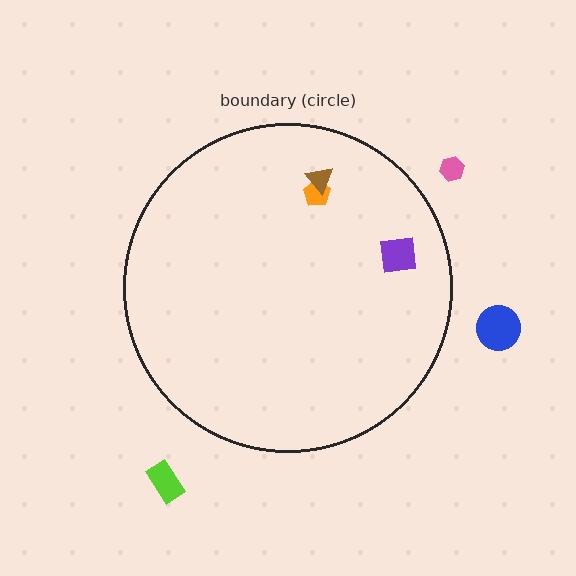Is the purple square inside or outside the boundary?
Inside.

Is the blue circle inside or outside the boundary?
Outside.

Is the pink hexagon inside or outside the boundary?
Outside.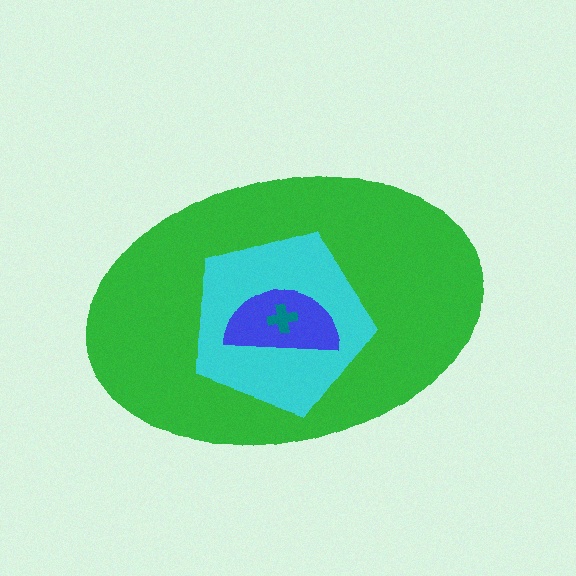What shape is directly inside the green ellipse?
The cyan pentagon.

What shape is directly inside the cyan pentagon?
The blue semicircle.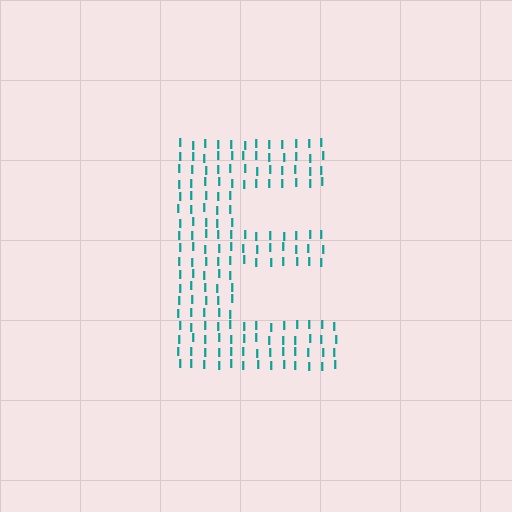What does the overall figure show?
The overall figure shows the letter E.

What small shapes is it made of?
It is made of small letter I's.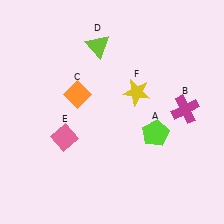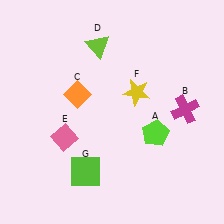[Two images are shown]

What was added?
A lime square (G) was added in Image 2.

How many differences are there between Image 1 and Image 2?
There is 1 difference between the two images.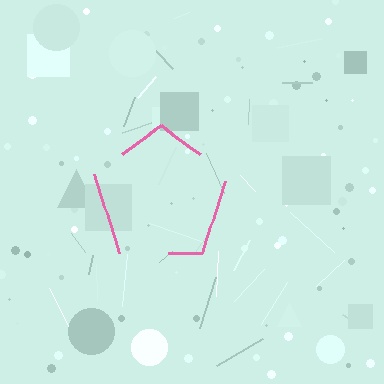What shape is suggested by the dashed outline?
The dashed outline suggests a pentagon.